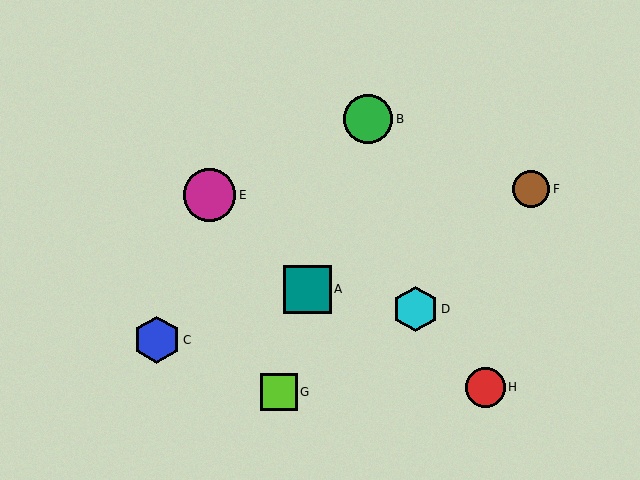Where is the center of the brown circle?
The center of the brown circle is at (531, 189).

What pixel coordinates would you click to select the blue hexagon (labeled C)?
Click at (157, 340) to select the blue hexagon C.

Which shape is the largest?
The magenta circle (labeled E) is the largest.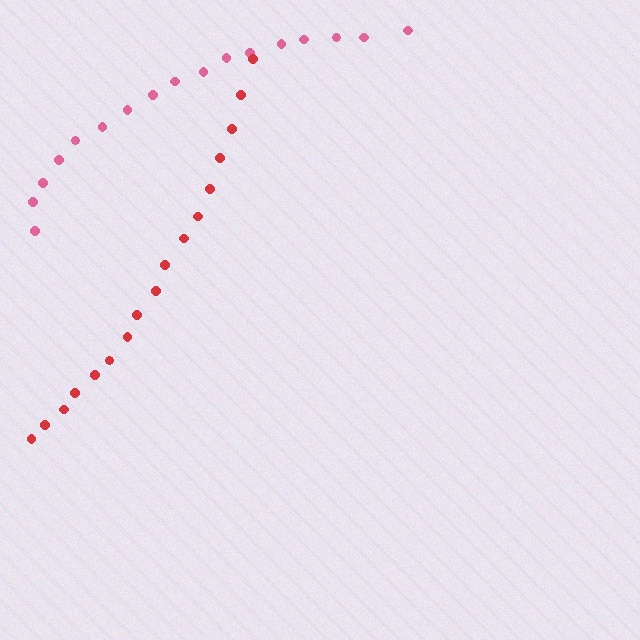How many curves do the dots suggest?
There are 2 distinct paths.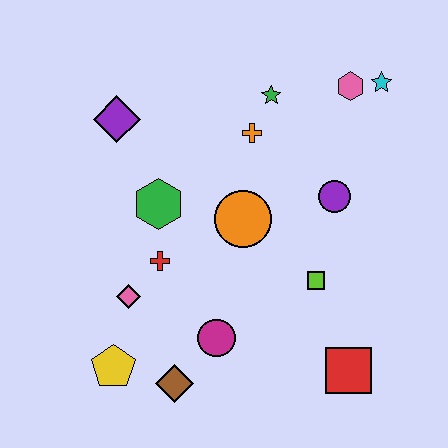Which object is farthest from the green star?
The yellow pentagon is farthest from the green star.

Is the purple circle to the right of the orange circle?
Yes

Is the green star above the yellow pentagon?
Yes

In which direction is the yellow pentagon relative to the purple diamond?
The yellow pentagon is below the purple diamond.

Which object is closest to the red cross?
The pink diamond is closest to the red cross.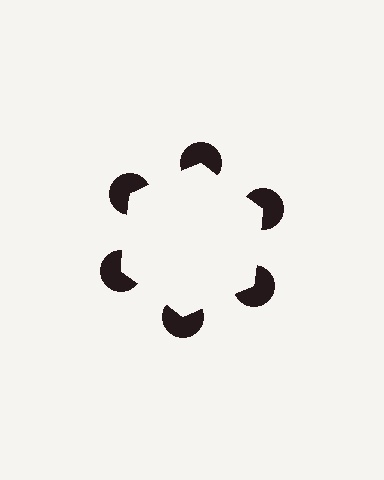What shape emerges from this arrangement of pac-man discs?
An illusory hexagon — its edges are inferred from the aligned wedge cuts in the pac-man discs, not physically drawn.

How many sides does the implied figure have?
6 sides.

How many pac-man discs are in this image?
There are 6 — one at each vertex of the illusory hexagon.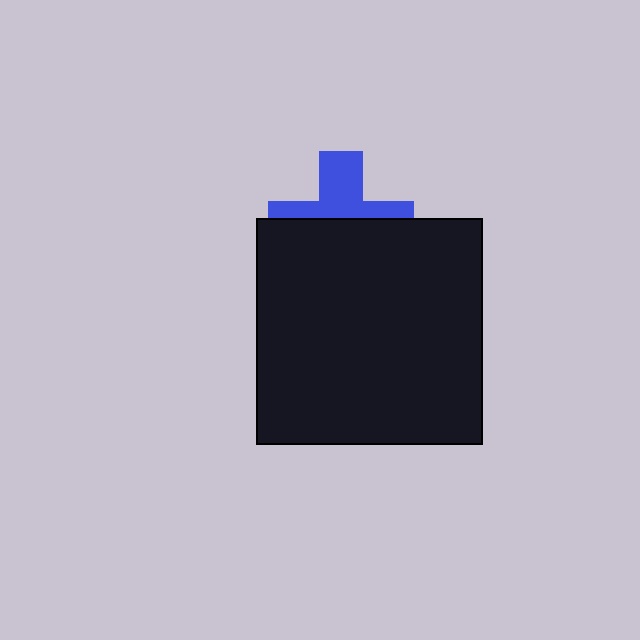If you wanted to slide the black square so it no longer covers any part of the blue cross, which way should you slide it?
Slide it down — that is the most direct way to separate the two shapes.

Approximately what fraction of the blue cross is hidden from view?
Roughly 58% of the blue cross is hidden behind the black square.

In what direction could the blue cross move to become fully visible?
The blue cross could move up. That would shift it out from behind the black square entirely.